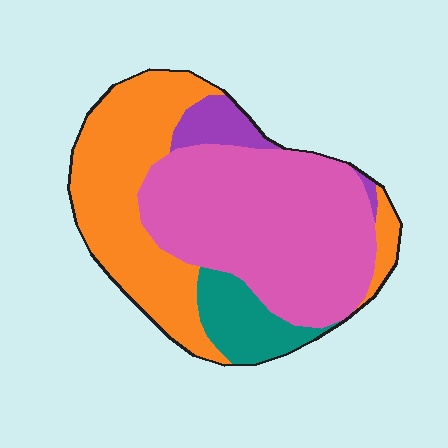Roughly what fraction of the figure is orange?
Orange covers about 35% of the figure.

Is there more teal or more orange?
Orange.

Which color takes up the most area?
Pink, at roughly 50%.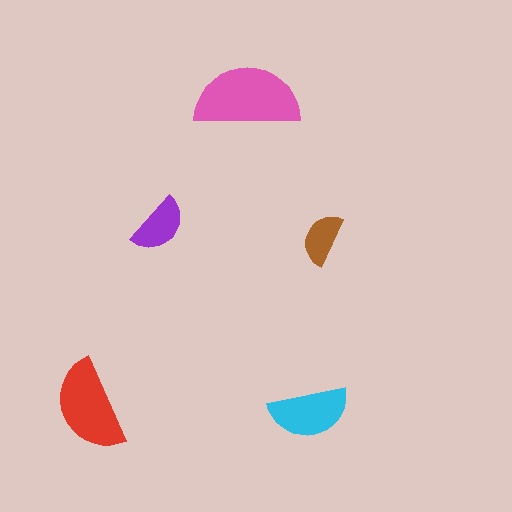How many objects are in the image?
There are 5 objects in the image.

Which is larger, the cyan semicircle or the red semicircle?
The red one.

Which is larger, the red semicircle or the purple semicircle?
The red one.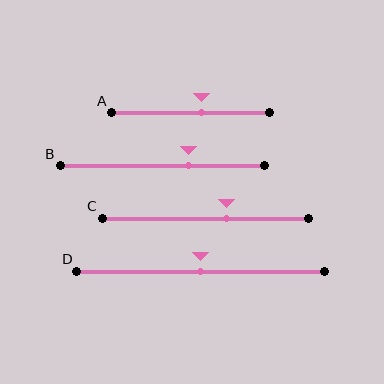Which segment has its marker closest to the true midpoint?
Segment D has its marker closest to the true midpoint.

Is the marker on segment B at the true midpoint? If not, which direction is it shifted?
No, the marker on segment B is shifted to the right by about 13% of the segment length.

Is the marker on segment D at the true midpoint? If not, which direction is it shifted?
Yes, the marker on segment D is at the true midpoint.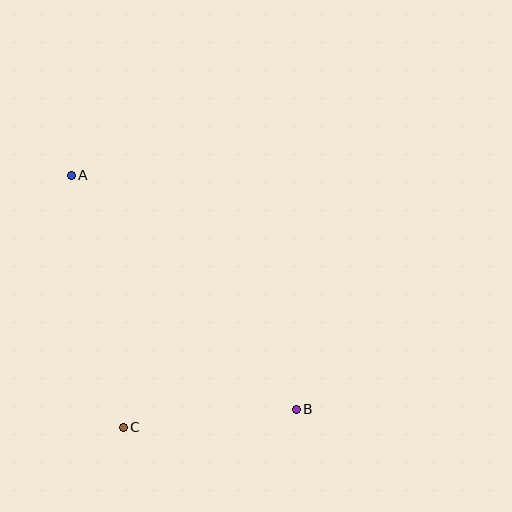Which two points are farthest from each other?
Points A and B are farthest from each other.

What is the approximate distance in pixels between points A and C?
The distance between A and C is approximately 257 pixels.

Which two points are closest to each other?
Points B and C are closest to each other.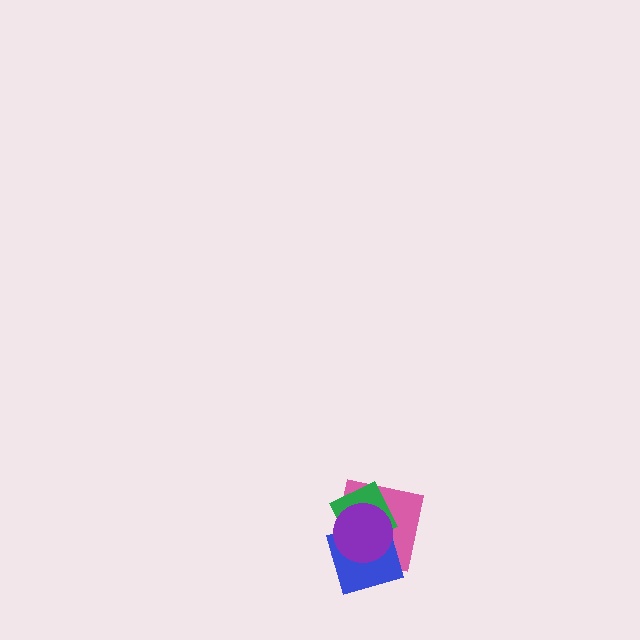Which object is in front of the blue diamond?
The purple circle is in front of the blue diamond.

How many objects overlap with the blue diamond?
3 objects overlap with the blue diamond.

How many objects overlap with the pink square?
3 objects overlap with the pink square.